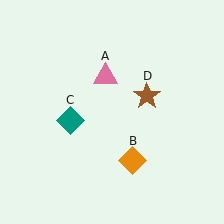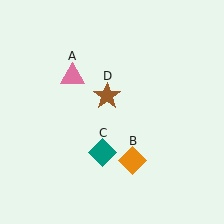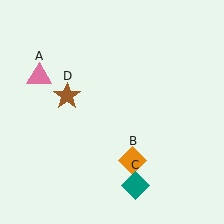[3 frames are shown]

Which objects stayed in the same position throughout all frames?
Orange diamond (object B) remained stationary.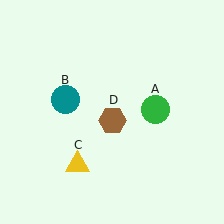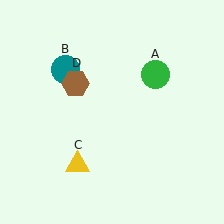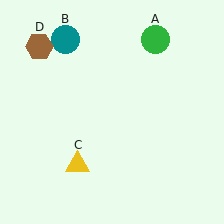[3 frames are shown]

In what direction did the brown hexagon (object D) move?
The brown hexagon (object D) moved up and to the left.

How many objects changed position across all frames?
3 objects changed position: green circle (object A), teal circle (object B), brown hexagon (object D).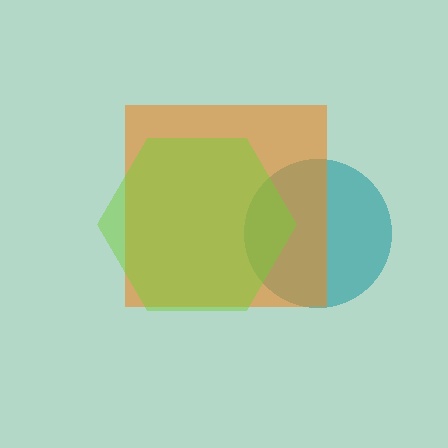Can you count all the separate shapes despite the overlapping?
Yes, there are 3 separate shapes.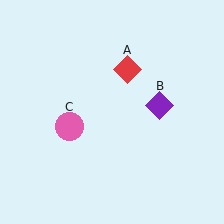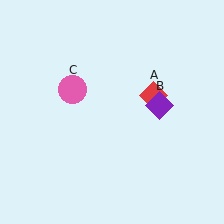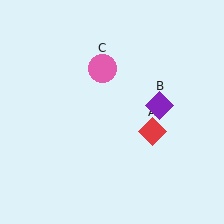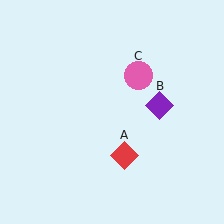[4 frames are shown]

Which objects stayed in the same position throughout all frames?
Purple diamond (object B) remained stationary.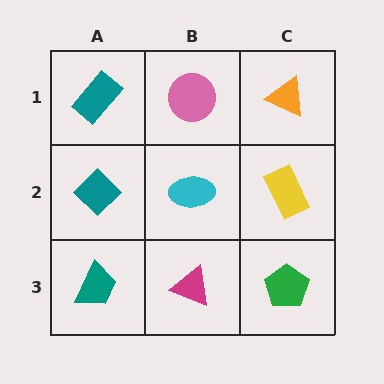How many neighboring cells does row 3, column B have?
3.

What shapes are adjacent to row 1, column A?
A teal diamond (row 2, column A), a pink circle (row 1, column B).